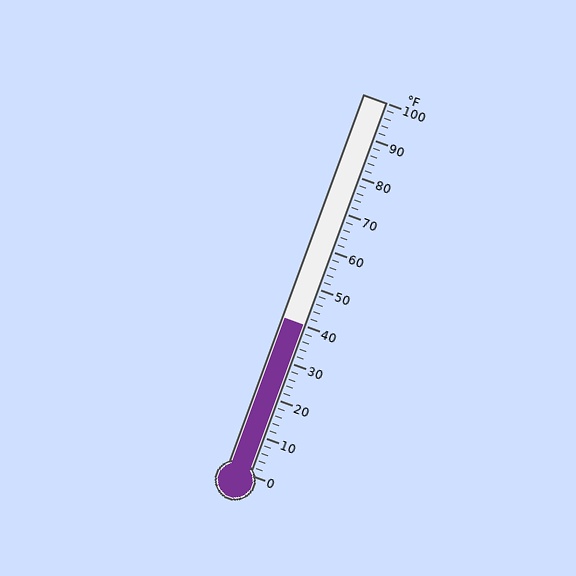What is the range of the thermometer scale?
The thermometer scale ranges from 0°F to 100°F.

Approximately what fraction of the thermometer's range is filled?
The thermometer is filled to approximately 40% of its range.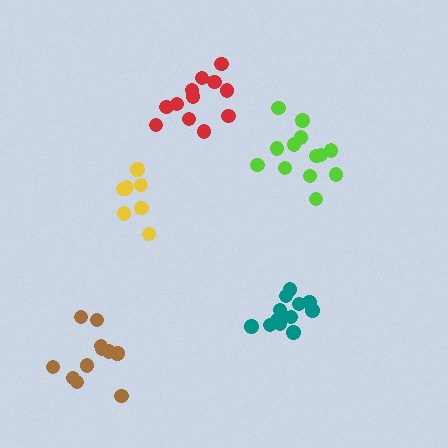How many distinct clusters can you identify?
There are 5 distinct clusters.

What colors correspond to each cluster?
The clusters are colored: red, yellow, teal, lime, brown.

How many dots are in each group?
Group 1: 12 dots, Group 2: 8 dots, Group 3: 12 dots, Group 4: 13 dots, Group 5: 11 dots (56 total).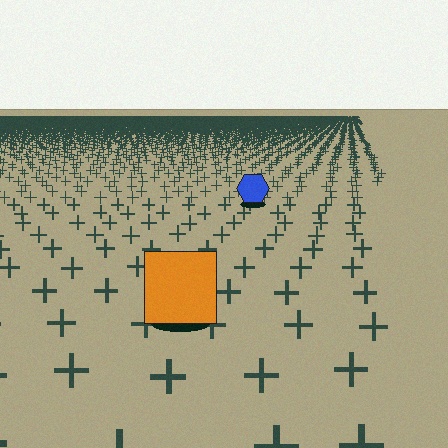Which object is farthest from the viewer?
The blue hexagon is farthest from the viewer. It appears smaller and the ground texture around it is denser.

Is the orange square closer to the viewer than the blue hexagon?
Yes. The orange square is closer — you can tell from the texture gradient: the ground texture is coarser near it.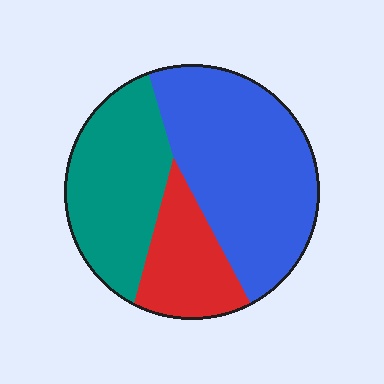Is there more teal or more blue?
Blue.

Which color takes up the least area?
Red, at roughly 20%.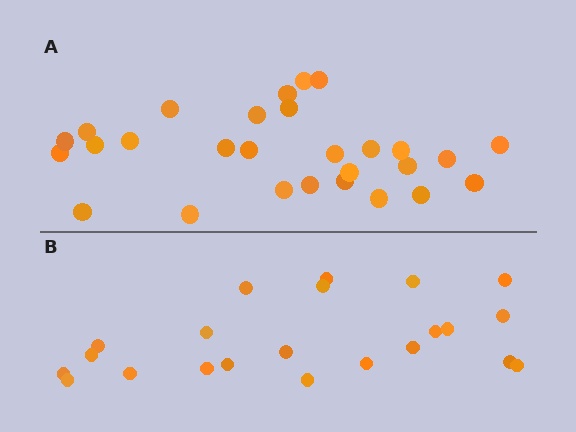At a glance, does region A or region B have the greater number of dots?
Region A (the top region) has more dots.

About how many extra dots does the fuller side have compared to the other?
Region A has about 6 more dots than region B.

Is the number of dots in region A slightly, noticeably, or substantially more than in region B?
Region A has noticeably more, but not dramatically so. The ratio is roughly 1.3 to 1.